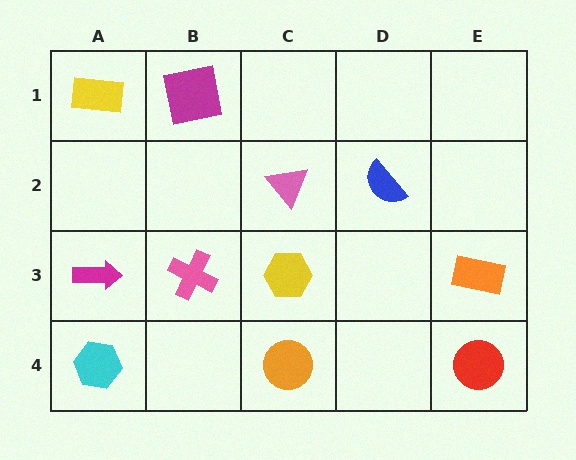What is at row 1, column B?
A magenta square.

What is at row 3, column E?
An orange rectangle.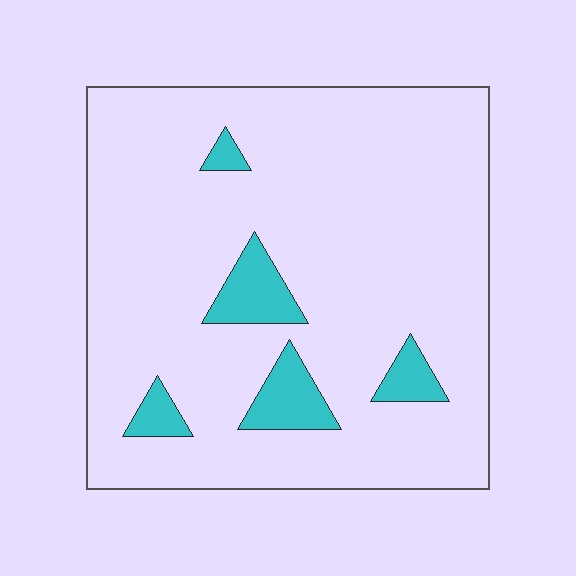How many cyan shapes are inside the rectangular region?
5.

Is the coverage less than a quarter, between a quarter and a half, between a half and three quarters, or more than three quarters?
Less than a quarter.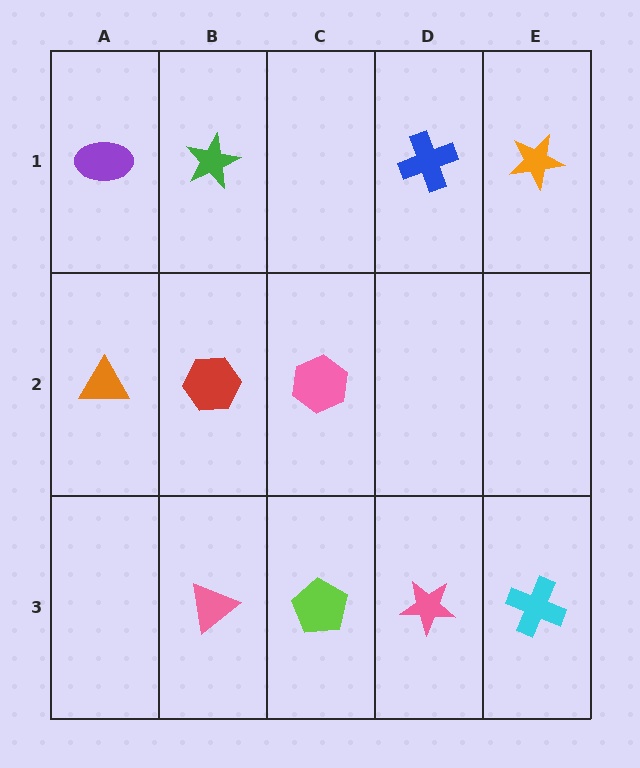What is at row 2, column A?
An orange triangle.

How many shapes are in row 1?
4 shapes.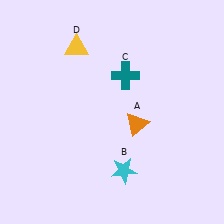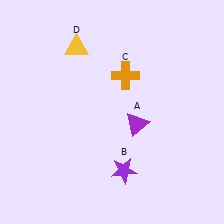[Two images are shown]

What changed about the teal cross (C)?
In Image 1, C is teal. In Image 2, it changed to orange.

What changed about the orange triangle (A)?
In Image 1, A is orange. In Image 2, it changed to purple.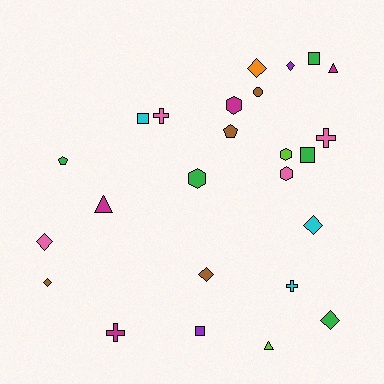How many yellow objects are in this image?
There are no yellow objects.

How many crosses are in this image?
There are 4 crosses.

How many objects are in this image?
There are 25 objects.